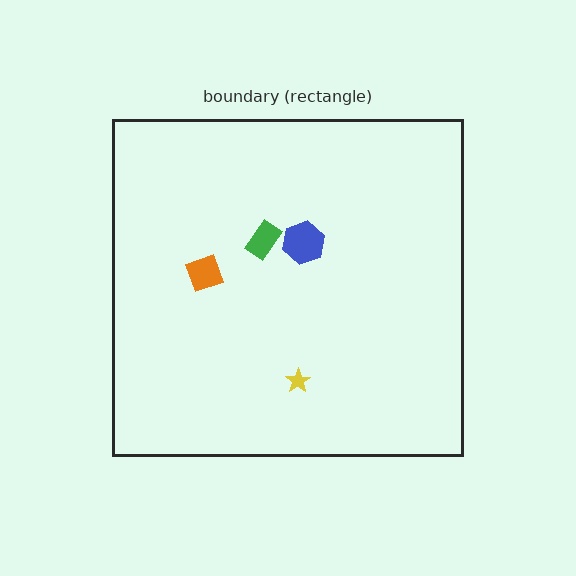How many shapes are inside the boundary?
4 inside, 0 outside.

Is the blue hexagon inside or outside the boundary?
Inside.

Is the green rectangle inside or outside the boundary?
Inside.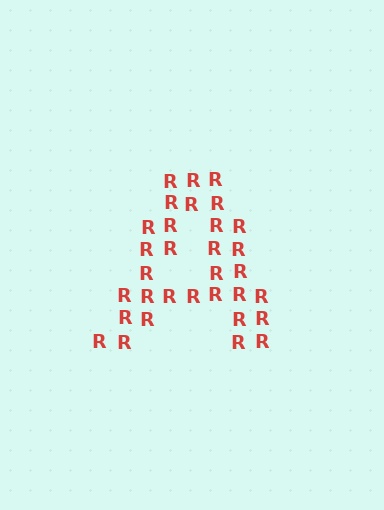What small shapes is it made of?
It is made of small letter R's.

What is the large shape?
The large shape is the letter A.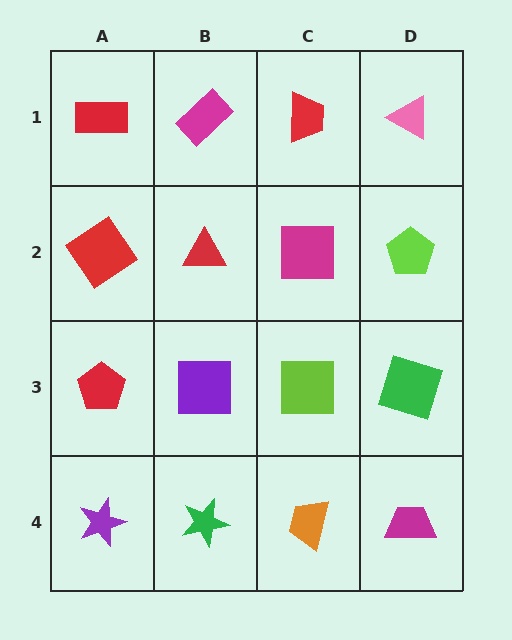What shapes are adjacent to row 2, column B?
A magenta rectangle (row 1, column B), a purple square (row 3, column B), a red diamond (row 2, column A), a magenta square (row 2, column C).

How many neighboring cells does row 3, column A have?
3.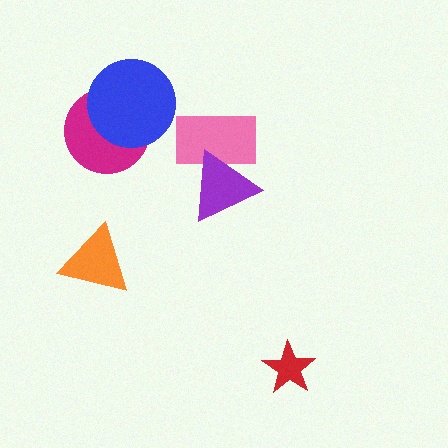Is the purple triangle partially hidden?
No, no other shape covers it.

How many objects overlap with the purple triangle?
1 object overlaps with the purple triangle.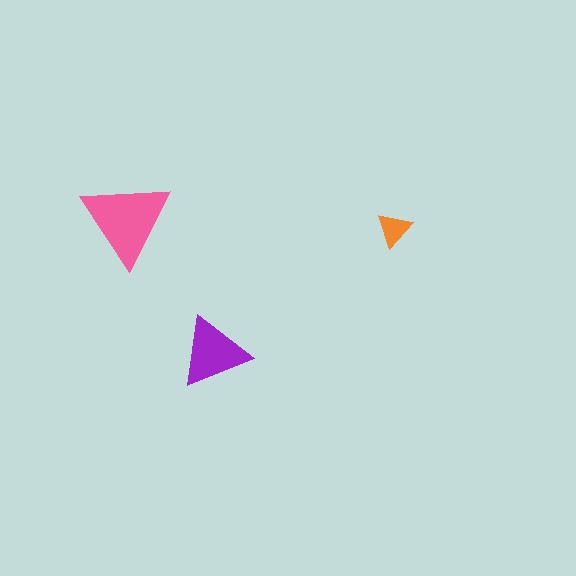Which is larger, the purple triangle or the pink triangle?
The pink one.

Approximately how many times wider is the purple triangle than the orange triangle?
About 2 times wider.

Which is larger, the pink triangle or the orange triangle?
The pink one.